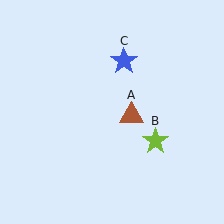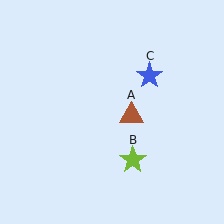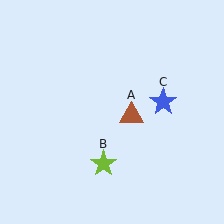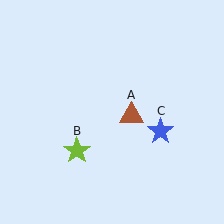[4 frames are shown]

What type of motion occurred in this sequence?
The lime star (object B), blue star (object C) rotated clockwise around the center of the scene.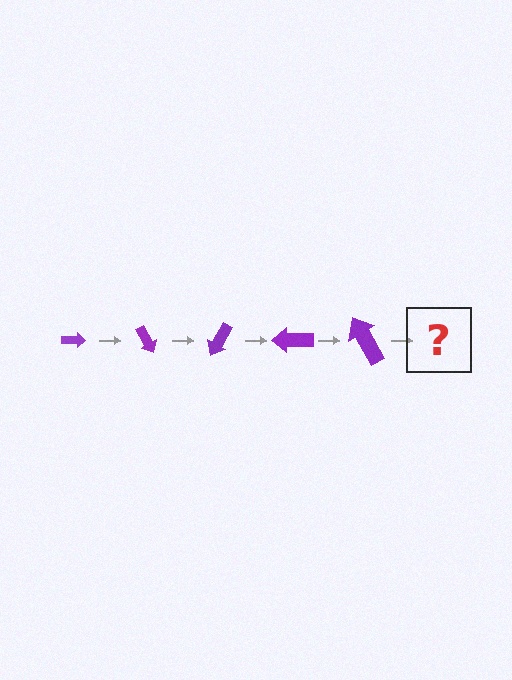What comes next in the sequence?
The next element should be an arrow, larger than the previous one and rotated 300 degrees from the start.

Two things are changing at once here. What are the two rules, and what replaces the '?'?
The two rules are that the arrow grows larger each step and it rotates 60 degrees each step. The '?' should be an arrow, larger than the previous one and rotated 300 degrees from the start.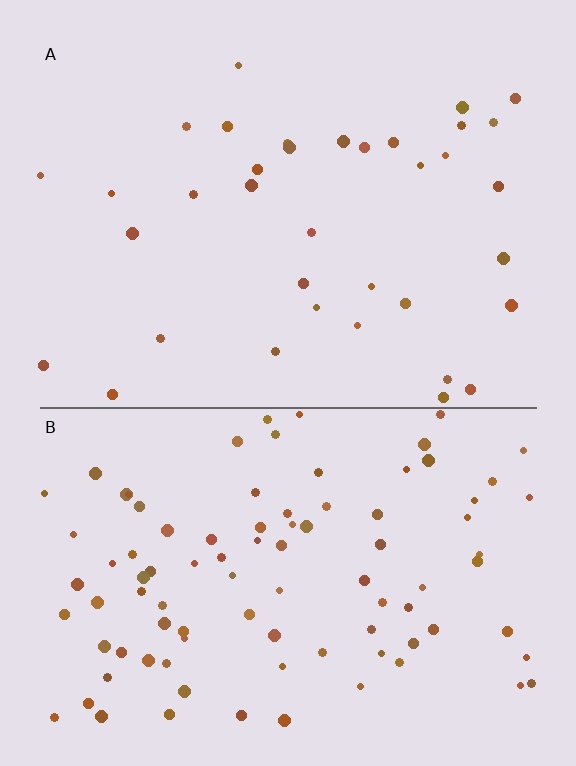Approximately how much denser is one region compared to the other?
Approximately 2.6× — region B over region A.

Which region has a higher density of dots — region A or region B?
B (the bottom).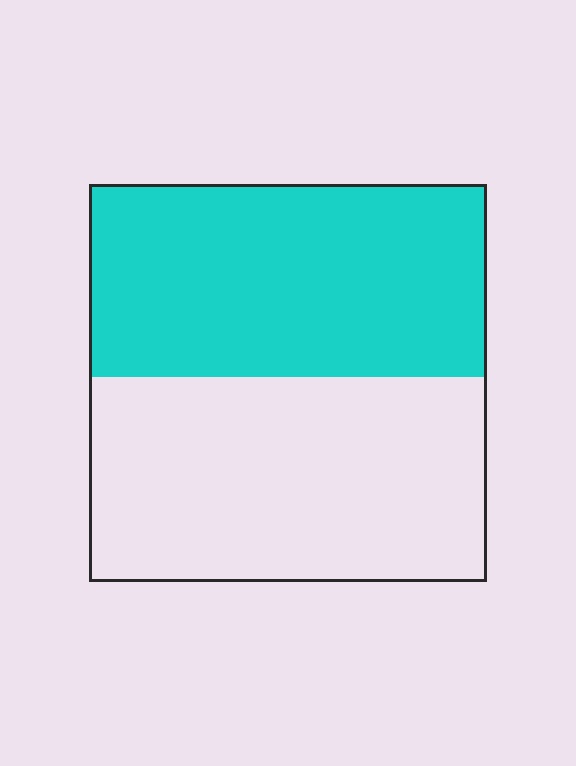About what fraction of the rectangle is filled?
About one half (1/2).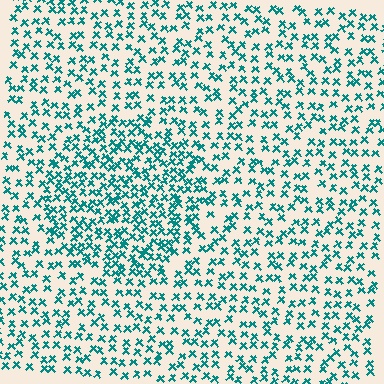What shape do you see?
I see a circle.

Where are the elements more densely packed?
The elements are more densely packed inside the circle boundary.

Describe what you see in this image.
The image contains small teal elements arranged at two different densities. A circle-shaped region is visible where the elements are more densely packed than the surrounding area.